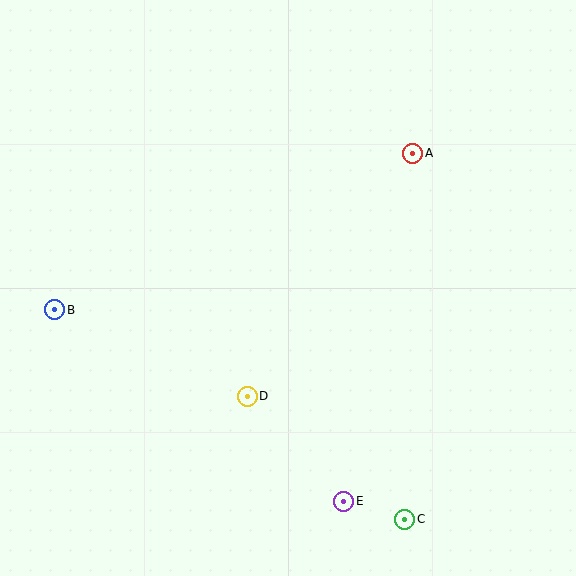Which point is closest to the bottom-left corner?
Point B is closest to the bottom-left corner.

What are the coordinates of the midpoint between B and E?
The midpoint between B and E is at (199, 405).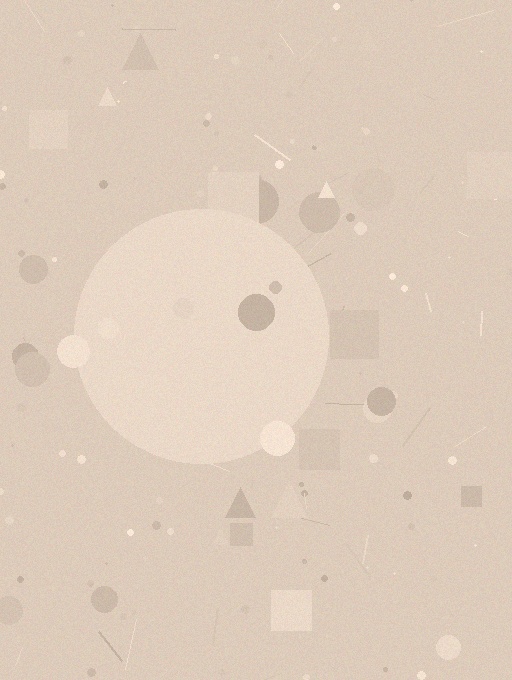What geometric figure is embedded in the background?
A circle is embedded in the background.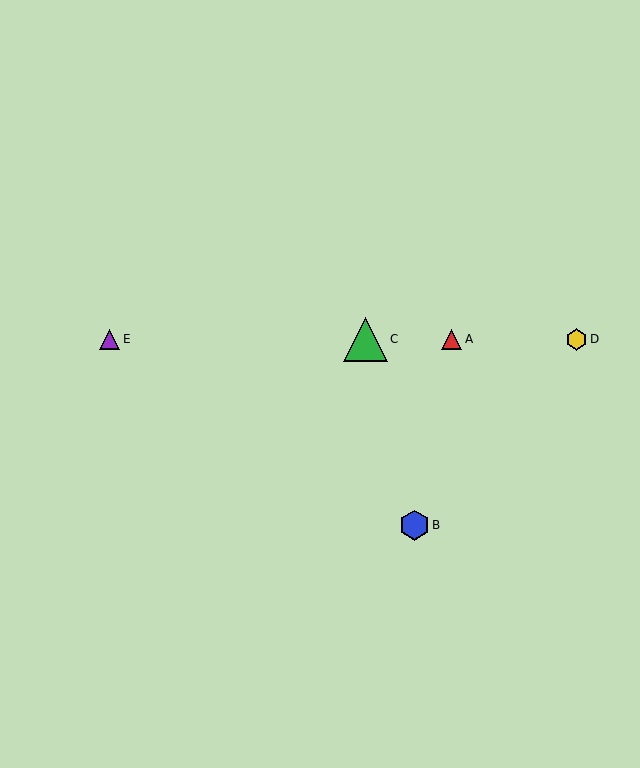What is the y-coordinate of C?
Object C is at y≈339.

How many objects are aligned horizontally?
4 objects (A, C, D, E) are aligned horizontally.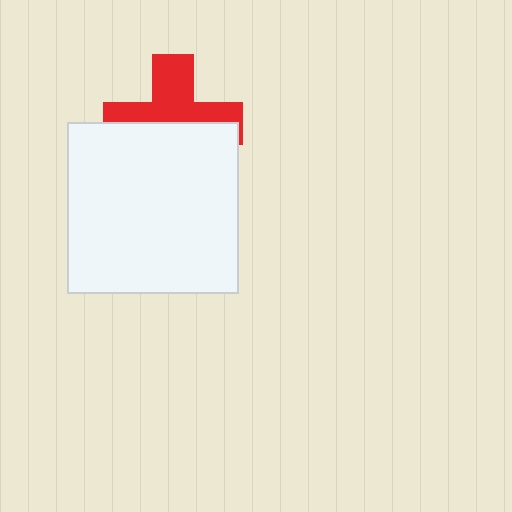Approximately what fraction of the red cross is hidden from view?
Roughly 52% of the red cross is hidden behind the white square.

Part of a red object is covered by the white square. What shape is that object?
It is a cross.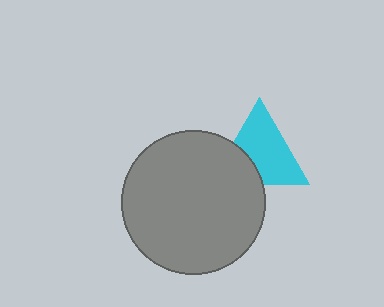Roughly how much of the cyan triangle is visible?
Most of it is visible (roughly 70%).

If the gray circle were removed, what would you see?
You would see the complete cyan triangle.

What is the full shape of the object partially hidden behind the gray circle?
The partially hidden object is a cyan triangle.